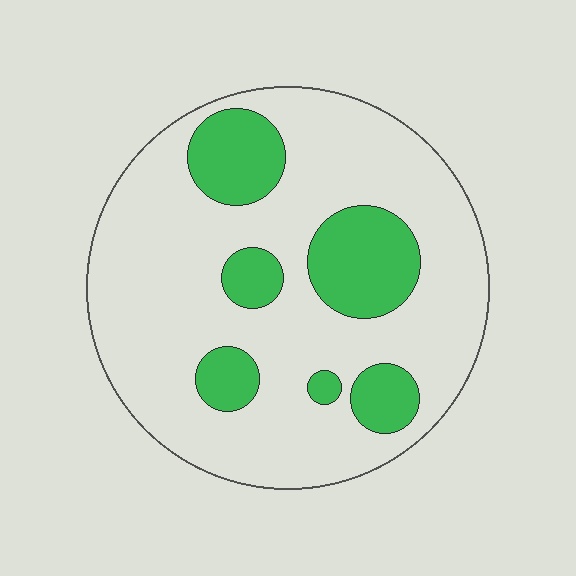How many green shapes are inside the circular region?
6.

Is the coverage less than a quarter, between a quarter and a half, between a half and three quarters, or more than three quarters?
Less than a quarter.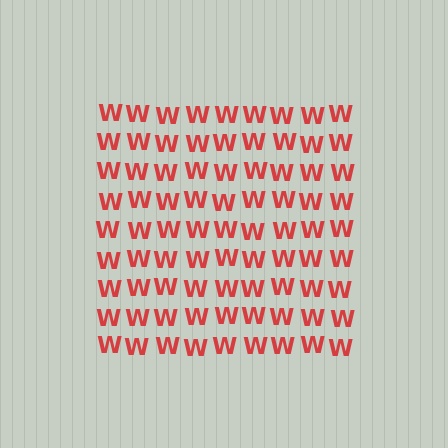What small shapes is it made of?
It is made of small letter W's.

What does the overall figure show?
The overall figure shows a square.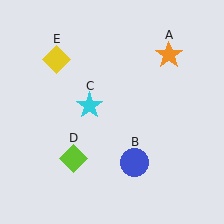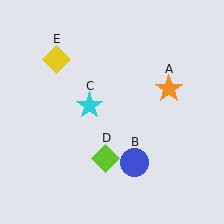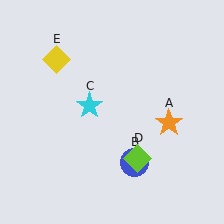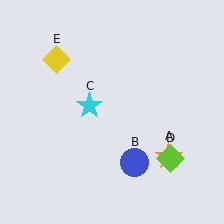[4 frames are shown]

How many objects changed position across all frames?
2 objects changed position: orange star (object A), lime diamond (object D).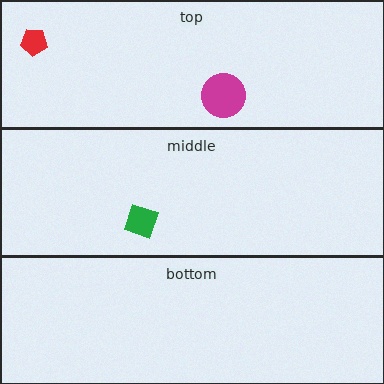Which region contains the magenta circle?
The top region.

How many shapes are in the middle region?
1.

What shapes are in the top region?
The red pentagon, the magenta circle.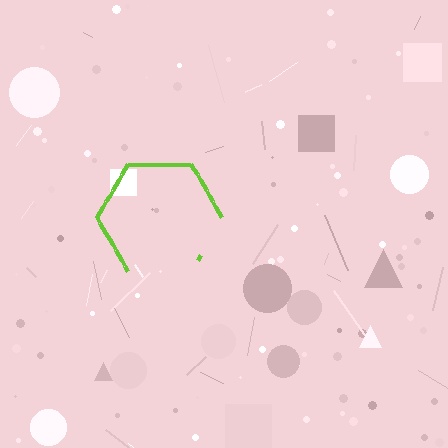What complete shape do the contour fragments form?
The contour fragments form a hexagon.